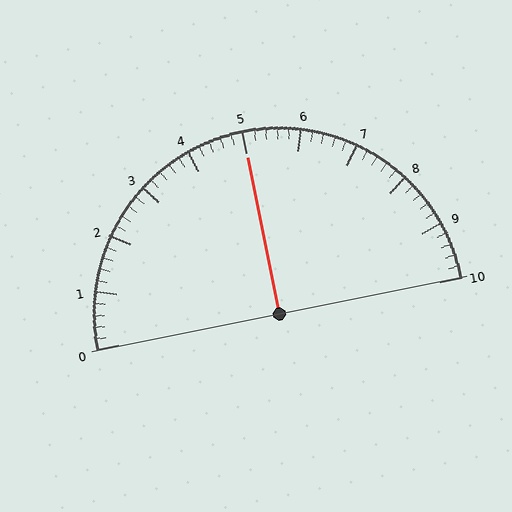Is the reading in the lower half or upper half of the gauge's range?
The reading is in the upper half of the range (0 to 10).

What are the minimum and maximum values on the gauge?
The gauge ranges from 0 to 10.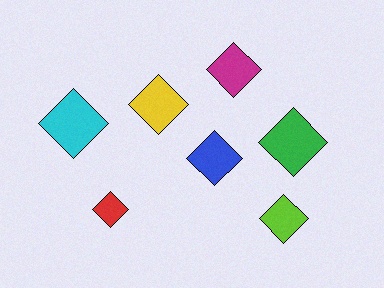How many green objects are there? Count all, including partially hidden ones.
There is 1 green object.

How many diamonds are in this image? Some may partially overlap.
There are 7 diamonds.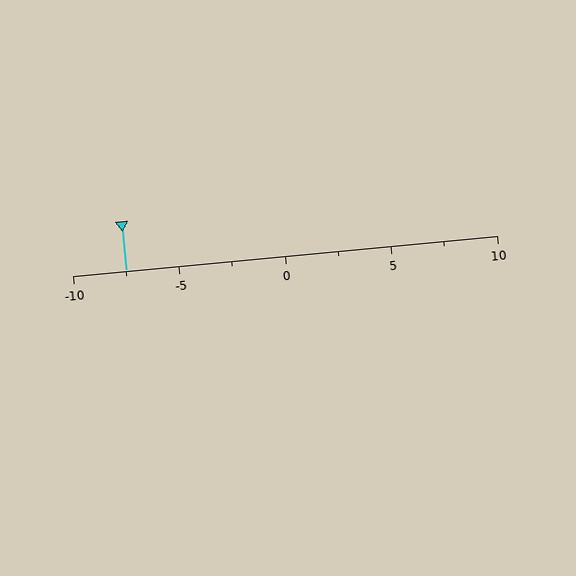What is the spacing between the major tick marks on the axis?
The major ticks are spaced 5 apart.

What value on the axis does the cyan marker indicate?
The marker indicates approximately -7.5.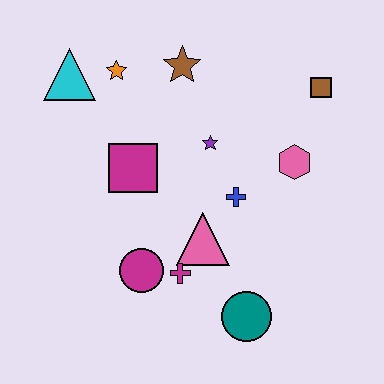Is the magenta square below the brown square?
Yes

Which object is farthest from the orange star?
The teal circle is farthest from the orange star.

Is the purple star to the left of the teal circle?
Yes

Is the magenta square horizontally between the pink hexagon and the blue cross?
No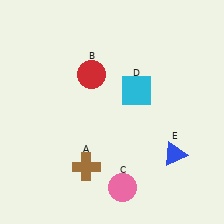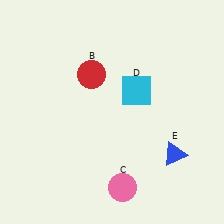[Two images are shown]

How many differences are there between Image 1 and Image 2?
There is 1 difference between the two images.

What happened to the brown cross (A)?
The brown cross (A) was removed in Image 2. It was in the bottom-left area of Image 1.